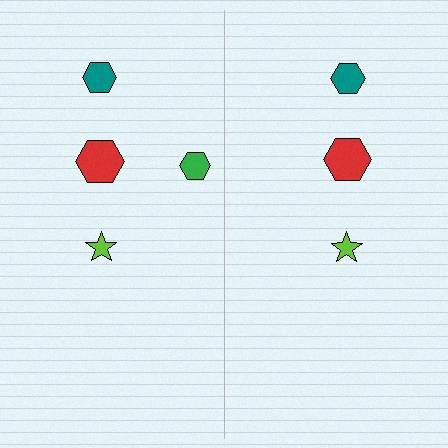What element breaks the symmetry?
A green hexagon is missing from the right side.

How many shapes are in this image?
There are 7 shapes in this image.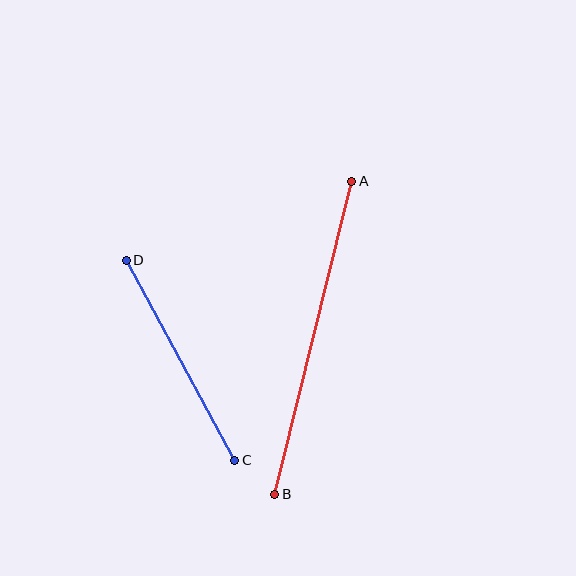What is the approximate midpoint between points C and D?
The midpoint is at approximately (180, 360) pixels.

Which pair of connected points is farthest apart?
Points A and B are farthest apart.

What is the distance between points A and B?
The distance is approximately 322 pixels.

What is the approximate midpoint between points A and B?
The midpoint is at approximately (313, 338) pixels.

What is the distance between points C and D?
The distance is approximately 228 pixels.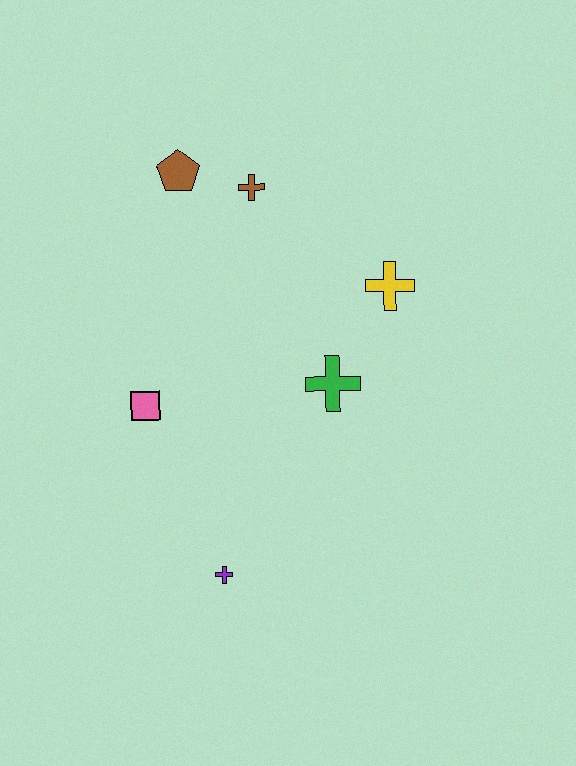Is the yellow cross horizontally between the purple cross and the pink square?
No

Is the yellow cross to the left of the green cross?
No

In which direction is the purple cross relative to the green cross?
The purple cross is below the green cross.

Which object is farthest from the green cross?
The brown pentagon is farthest from the green cross.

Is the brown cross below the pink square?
No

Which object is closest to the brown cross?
The brown pentagon is closest to the brown cross.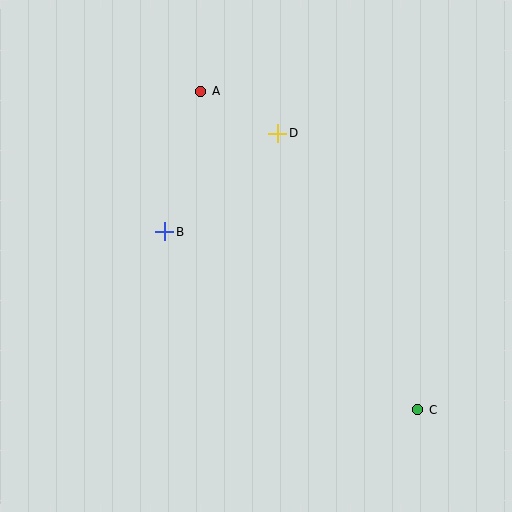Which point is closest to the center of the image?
Point B at (165, 232) is closest to the center.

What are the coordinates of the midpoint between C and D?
The midpoint between C and D is at (348, 271).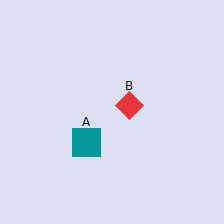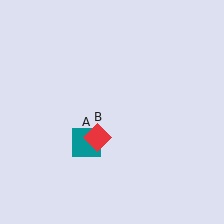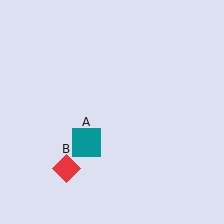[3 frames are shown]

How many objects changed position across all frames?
1 object changed position: red diamond (object B).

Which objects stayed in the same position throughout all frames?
Teal square (object A) remained stationary.